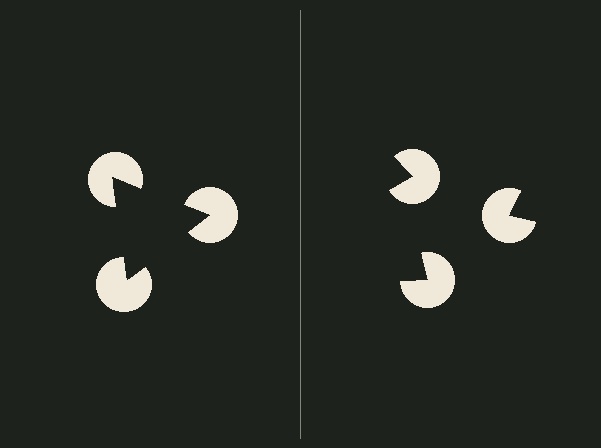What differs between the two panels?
The pac-man discs are positioned identically on both sides; only the wedge orientations differ. On the left they align to a triangle; on the right they are misaligned.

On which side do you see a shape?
An illusory triangle appears on the left side. On the right side the wedge cuts are rotated, so no coherent shape forms.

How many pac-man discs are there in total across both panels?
6 — 3 on each side.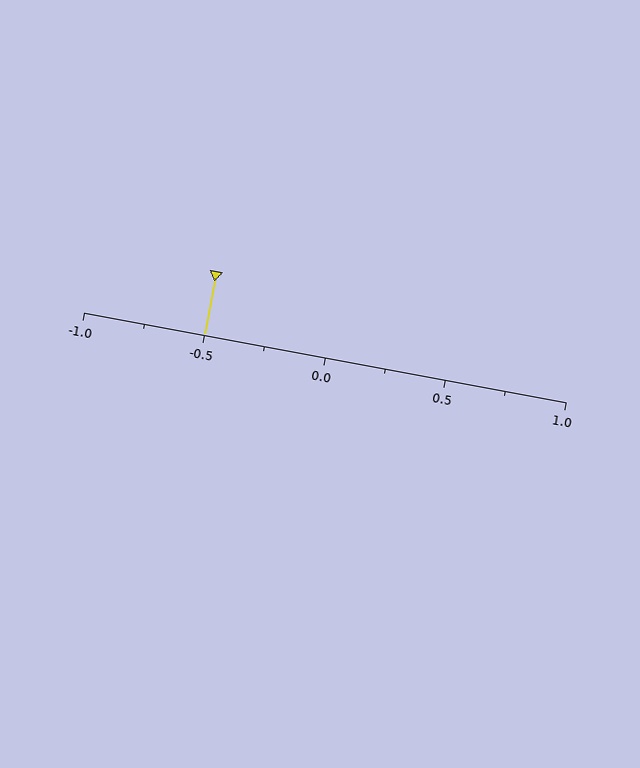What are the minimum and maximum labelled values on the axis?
The axis runs from -1.0 to 1.0.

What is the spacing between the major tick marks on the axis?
The major ticks are spaced 0.5 apart.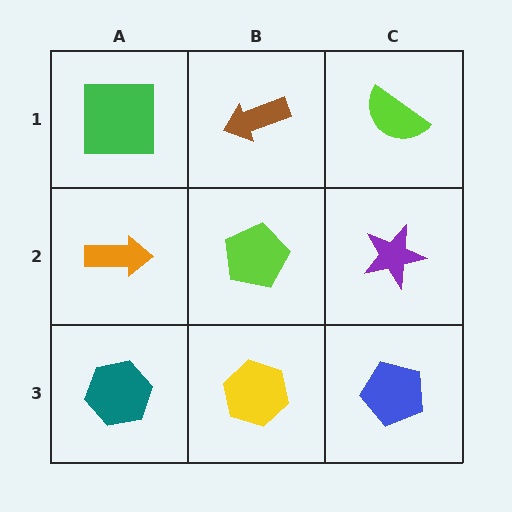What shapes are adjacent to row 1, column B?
A lime pentagon (row 2, column B), a green square (row 1, column A), a lime semicircle (row 1, column C).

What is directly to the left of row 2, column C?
A lime pentagon.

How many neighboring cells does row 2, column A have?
3.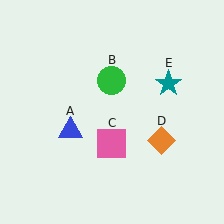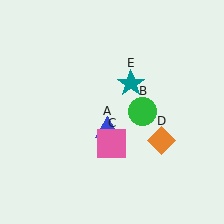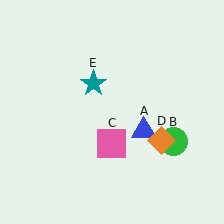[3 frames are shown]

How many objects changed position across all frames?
3 objects changed position: blue triangle (object A), green circle (object B), teal star (object E).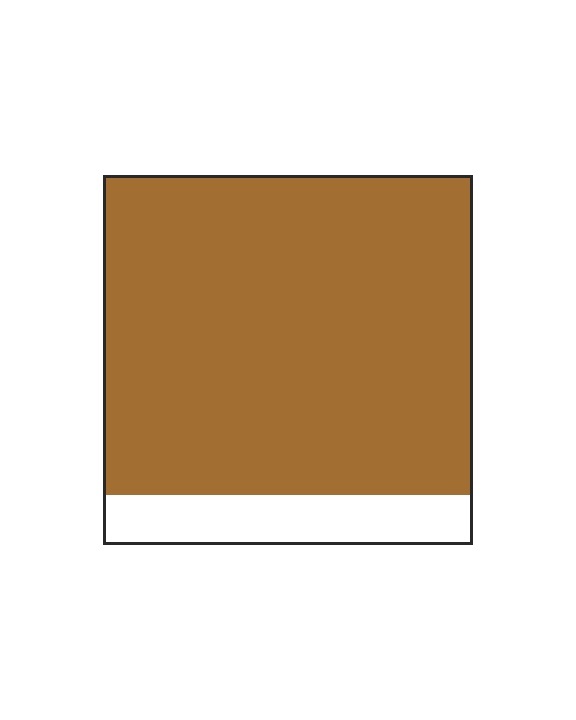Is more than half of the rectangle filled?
Yes.